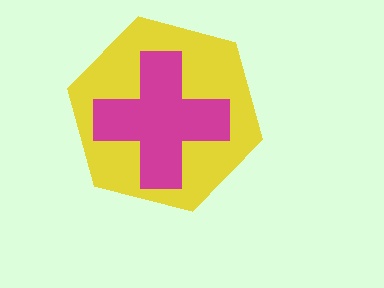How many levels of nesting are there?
2.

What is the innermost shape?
The magenta cross.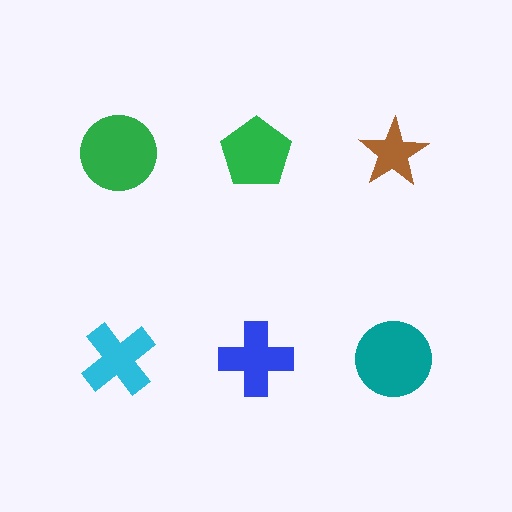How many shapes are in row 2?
3 shapes.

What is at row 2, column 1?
A cyan cross.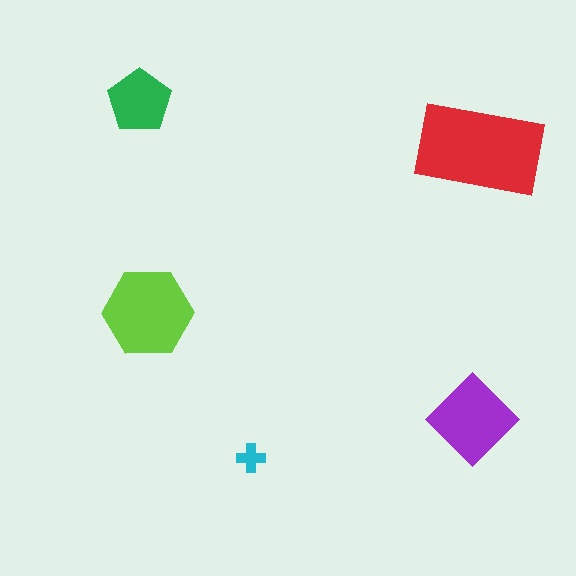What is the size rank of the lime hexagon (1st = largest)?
2nd.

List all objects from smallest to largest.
The cyan cross, the green pentagon, the purple diamond, the lime hexagon, the red rectangle.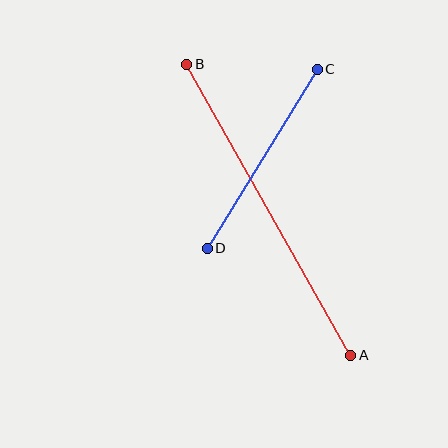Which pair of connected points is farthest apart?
Points A and B are farthest apart.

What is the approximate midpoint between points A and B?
The midpoint is at approximately (269, 210) pixels.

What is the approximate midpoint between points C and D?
The midpoint is at approximately (262, 159) pixels.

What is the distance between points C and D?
The distance is approximately 210 pixels.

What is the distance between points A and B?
The distance is approximately 334 pixels.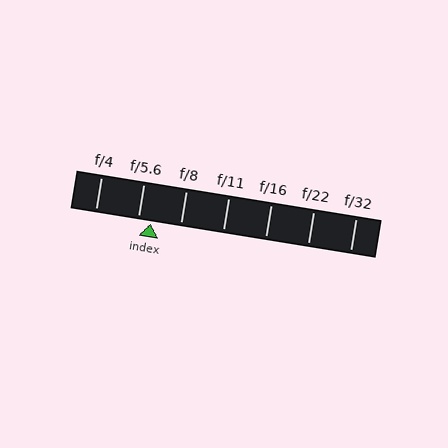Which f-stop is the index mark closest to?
The index mark is closest to f/5.6.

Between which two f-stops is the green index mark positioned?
The index mark is between f/5.6 and f/8.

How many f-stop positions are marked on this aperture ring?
There are 7 f-stop positions marked.